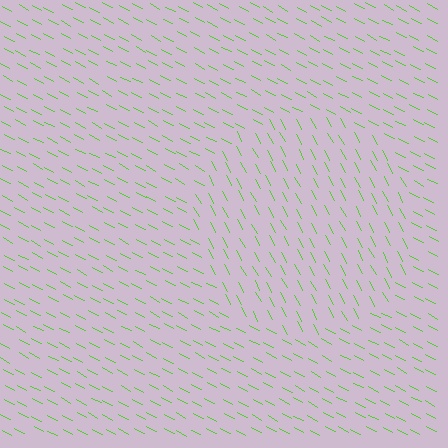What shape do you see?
I see a circle.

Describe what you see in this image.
The image is filled with small lime line segments. A circle region in the image has lines oriented differently from the surrounding lines, creating a visible texture boundary.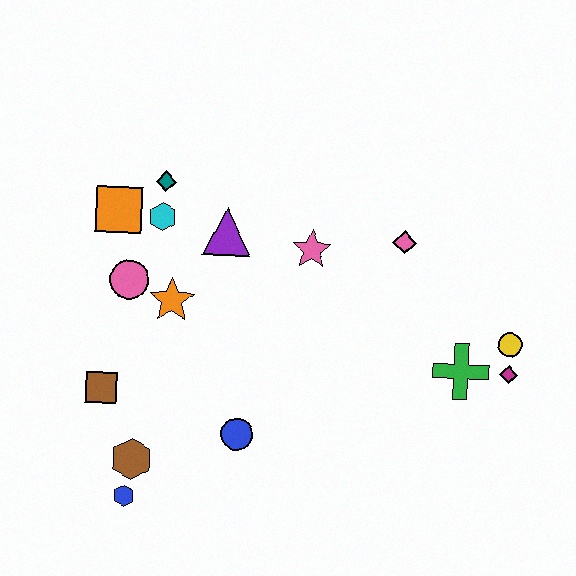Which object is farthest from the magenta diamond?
The orange square is farthest from the magenta diamond.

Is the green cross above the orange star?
No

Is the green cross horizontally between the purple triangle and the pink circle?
No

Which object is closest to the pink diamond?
The pink star is closest to the pink diamond.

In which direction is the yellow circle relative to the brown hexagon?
The yellow circle is to the right of the brown hexagon.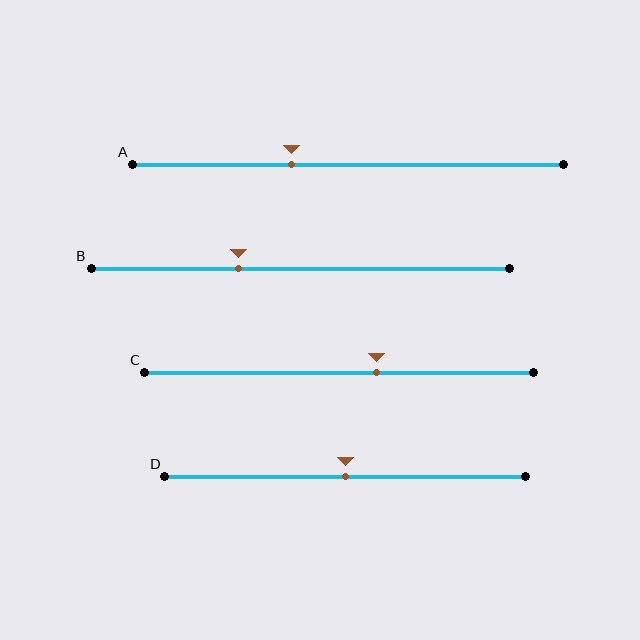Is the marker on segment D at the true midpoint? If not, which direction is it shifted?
Yes, the marker on segment D is at the true midpoint.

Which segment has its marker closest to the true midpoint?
Segment D has its marker closest to the true midpoint.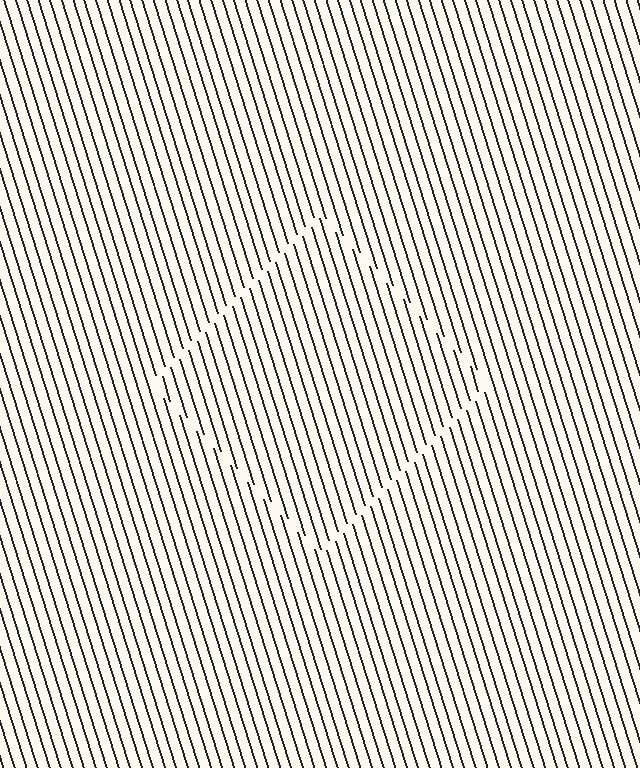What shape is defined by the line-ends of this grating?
An illusory square. The interior of the shape contains the same grating, shifted by half a period — the contour is defined by the phase discontinuity where line-ends from the inner and outer gratings abut.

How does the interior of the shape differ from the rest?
The interior of the shape contains the same grating, shifted by half a period — the contour is defined by the phase discontinuity where line-ends from the inner and outer gratings abut.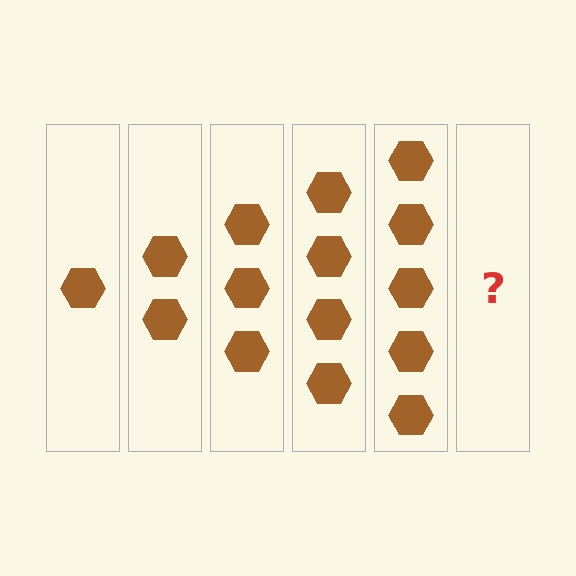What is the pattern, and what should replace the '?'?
The pattern is that each step adds one more hexagon. The '?' should be 6 hexagons.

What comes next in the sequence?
The next element should be 6 hexagons.